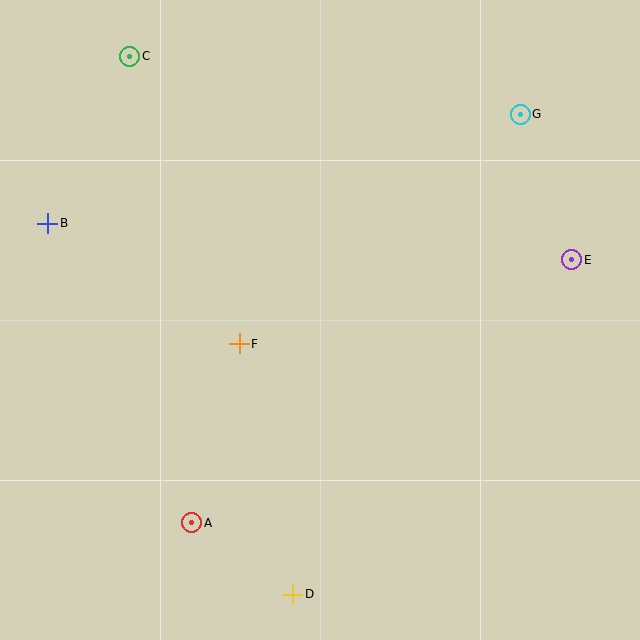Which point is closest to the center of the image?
Point F at (239, 344) is closest to the center.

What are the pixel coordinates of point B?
Point B is at (48, 223).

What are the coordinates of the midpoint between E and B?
The midpoint between E and B is at (310, 242).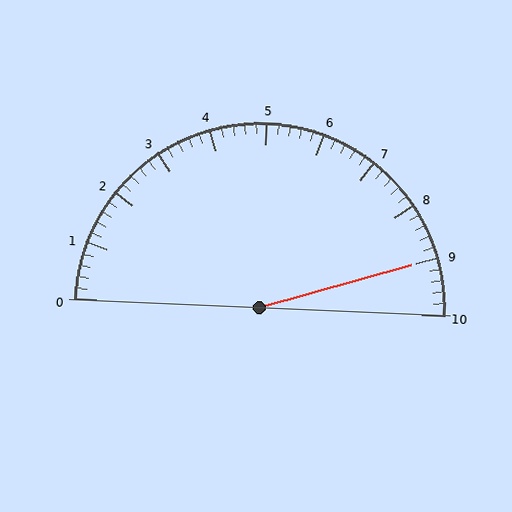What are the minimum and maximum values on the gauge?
The gauge ranges from 0 to 10.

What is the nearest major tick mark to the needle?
The nearest major tick mark is 9.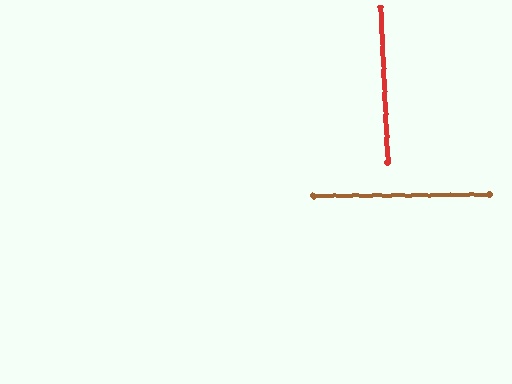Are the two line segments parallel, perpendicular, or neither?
Perpendicular — they meet at approximately 88°.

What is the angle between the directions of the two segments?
Approximately 88 degrees.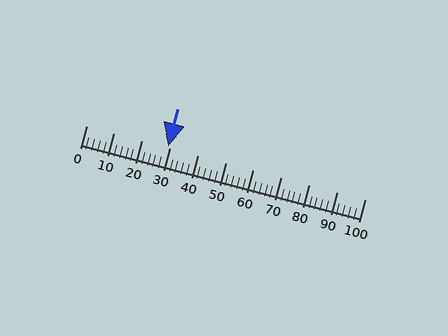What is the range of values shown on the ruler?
The ruler shows values from 0 to 100.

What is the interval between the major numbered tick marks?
The major tick marks are spaced 10 units apart.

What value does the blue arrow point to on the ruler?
The blue arrow points to approximately 29.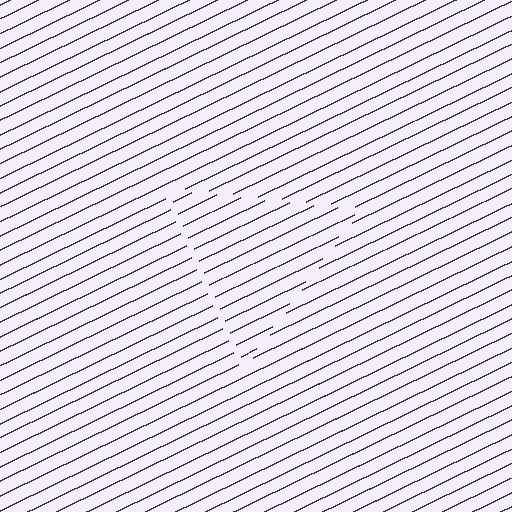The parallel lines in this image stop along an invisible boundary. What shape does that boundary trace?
An illusory triangle. The interior of the shape contains the same grating, shifted by half a period — the contour is defined by the phase discontinuity where line-ends from the inner and outer gratings abut.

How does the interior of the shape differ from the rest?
The interior of the shape contains the same grating, shifted by half a period — the contour is defined by the phase discontinuity where line-ends from the inner and outer gratings abut.